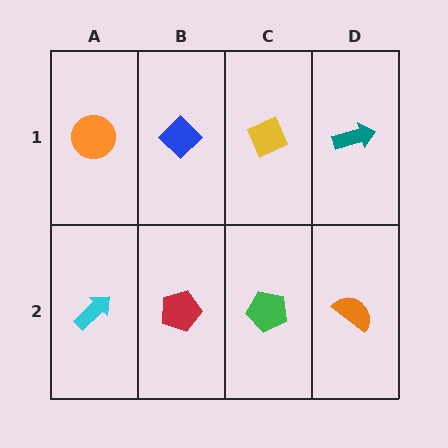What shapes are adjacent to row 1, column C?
A green pentagon (row 2, column C), a blue diamond (row 1, column B), a teal arrow (row 1, column D).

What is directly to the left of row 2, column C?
A red pentagon.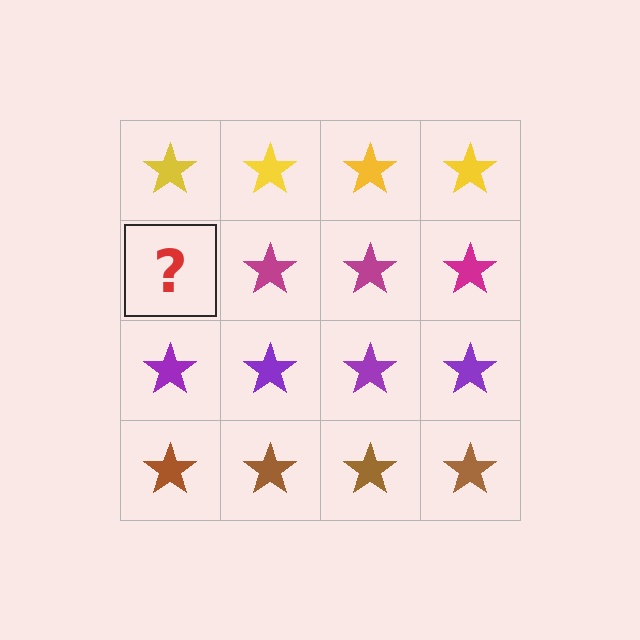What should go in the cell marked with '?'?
The missing cell should contain a magenta star.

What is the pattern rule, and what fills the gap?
The rule is that each row has a consistent color. The gap should be filled with a magenta star.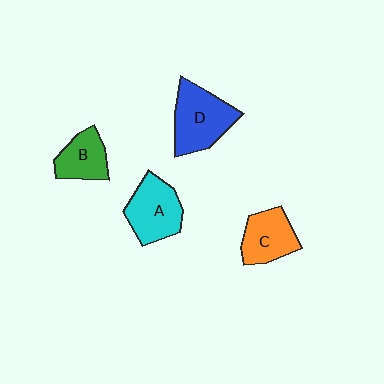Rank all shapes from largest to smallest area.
From largest to smallest: D (blue), A (cyan), C (orange), B (green).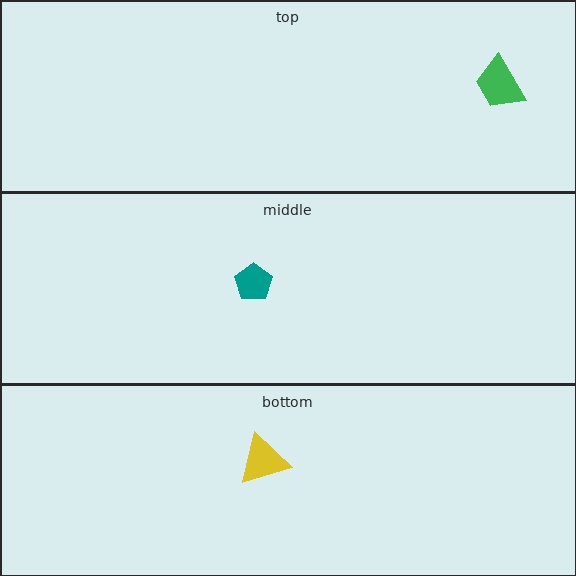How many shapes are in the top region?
1.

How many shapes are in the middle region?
1.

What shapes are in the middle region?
The teal pentagon.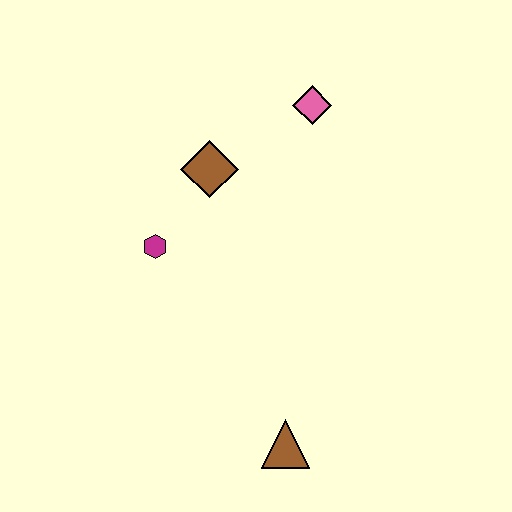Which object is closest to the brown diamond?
The magenta hexagon is closest to the brown diamond.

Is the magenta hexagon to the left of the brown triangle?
Yes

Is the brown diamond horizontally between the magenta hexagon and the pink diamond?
Yes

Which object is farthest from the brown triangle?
The pink diamond is farthest from the brown triangle.